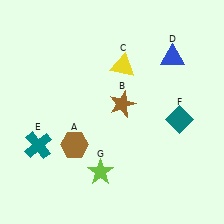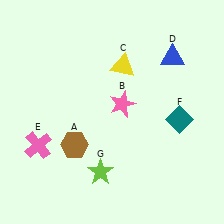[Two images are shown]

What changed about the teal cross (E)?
In Image 1, E is teal. In Image 2, it changed to pink.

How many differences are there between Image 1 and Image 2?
There are 2 differences between the two images.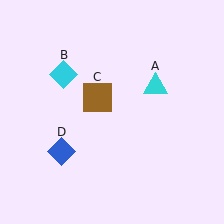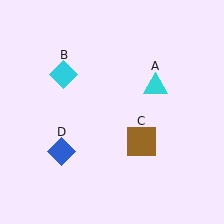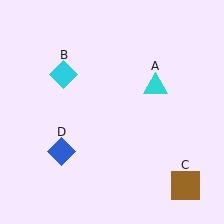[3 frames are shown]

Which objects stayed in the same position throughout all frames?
Cyan triangle (object A) and cyan diamond (object B) and blue diamond (object D) remained stationary.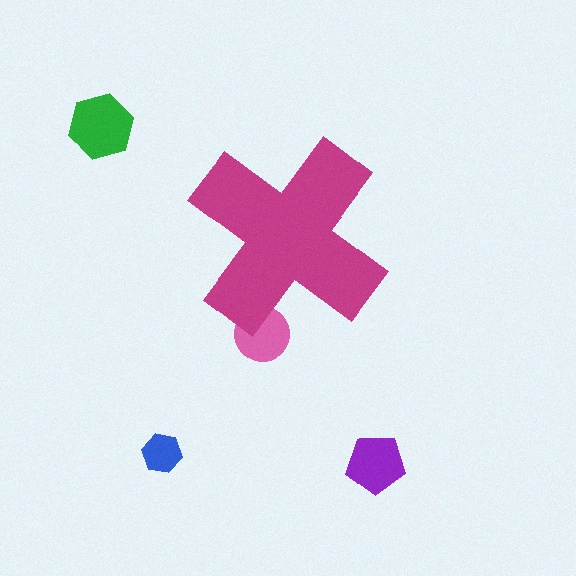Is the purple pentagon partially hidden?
No, the purple pentagon is fully visible.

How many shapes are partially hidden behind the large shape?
1 shape is partially hidden.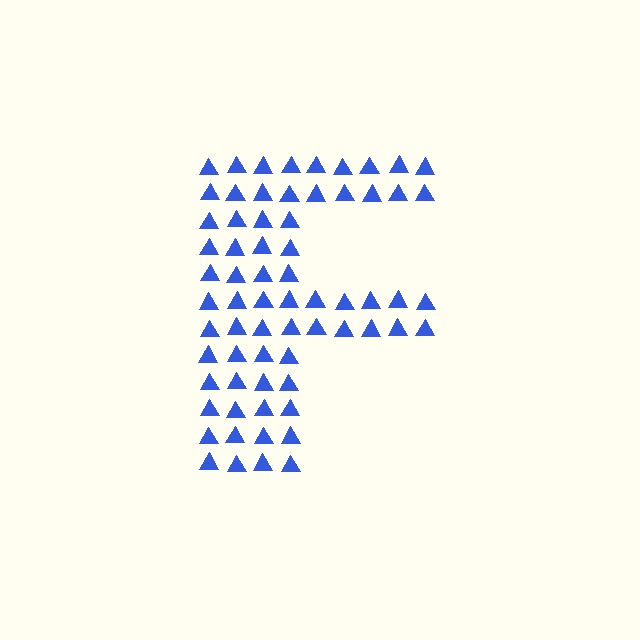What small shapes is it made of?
It is made of small triangles.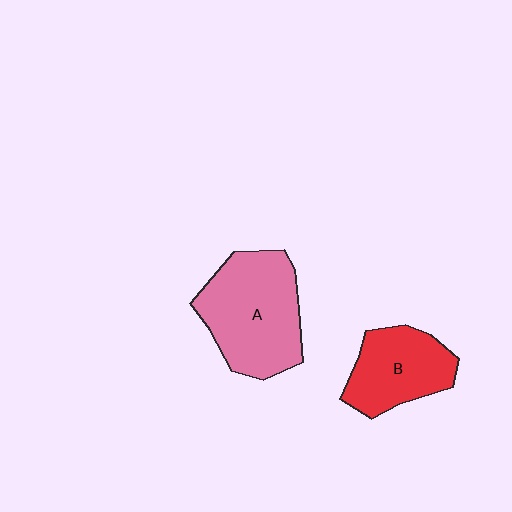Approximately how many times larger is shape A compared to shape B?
Approximately 1.4 times.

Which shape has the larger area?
Shape A (pink).